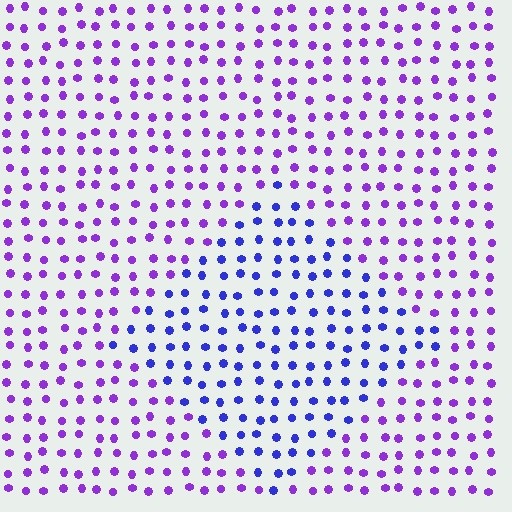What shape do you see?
I see a diamond.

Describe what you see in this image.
The image is filled with small purple elements in a uniform arrangement. A diamond-shaped region is visible where the elements are tinted to a slightly different hue, forming a subtle color boundary.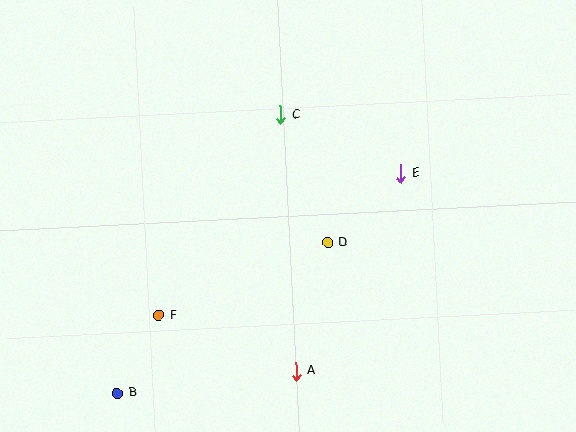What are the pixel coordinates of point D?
Point D is at (328, 243).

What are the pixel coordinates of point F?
Point F is at (158, 315).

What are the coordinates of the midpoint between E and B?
The midpoint between E and B is at (259, 283).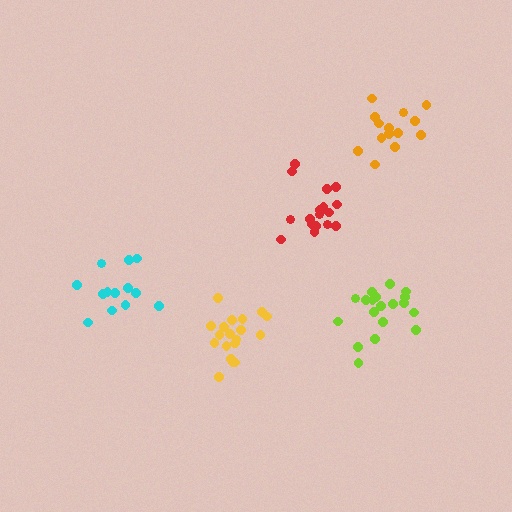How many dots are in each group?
Group 1: 19 dots, Group 2: 15 dots, Group 3: 19 dots, Group 4: 17 dots, Group 5: 13 dots (83 total).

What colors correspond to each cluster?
The clusters are colored: lime, orange, yellow, red, cyan.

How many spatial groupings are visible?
There are 5 spatial groupings.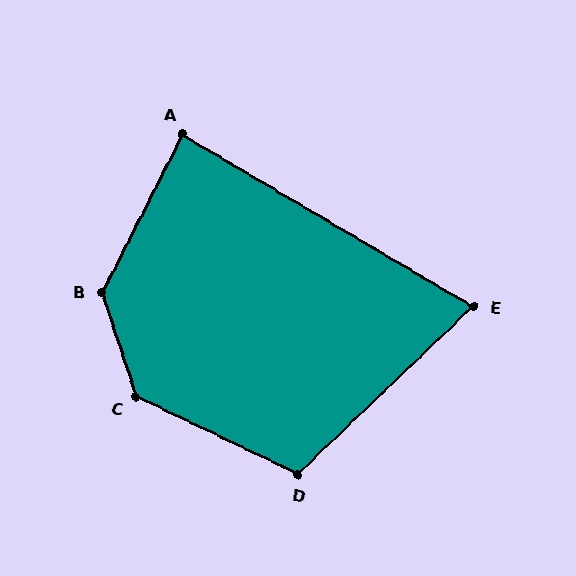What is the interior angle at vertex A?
Approximately 86 degrees (approximately right).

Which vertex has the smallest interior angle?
E, at approximately 74 degrees.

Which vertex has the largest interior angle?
B, at approximately 134 degrees.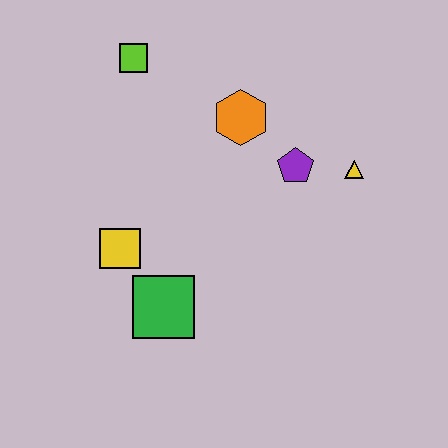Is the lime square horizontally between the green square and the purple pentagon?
No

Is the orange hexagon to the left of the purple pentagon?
Yes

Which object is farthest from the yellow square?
The yellow triangle is farthest from the yellow square.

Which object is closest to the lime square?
The orange hexagon is closest to the lime square.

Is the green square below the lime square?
Yes